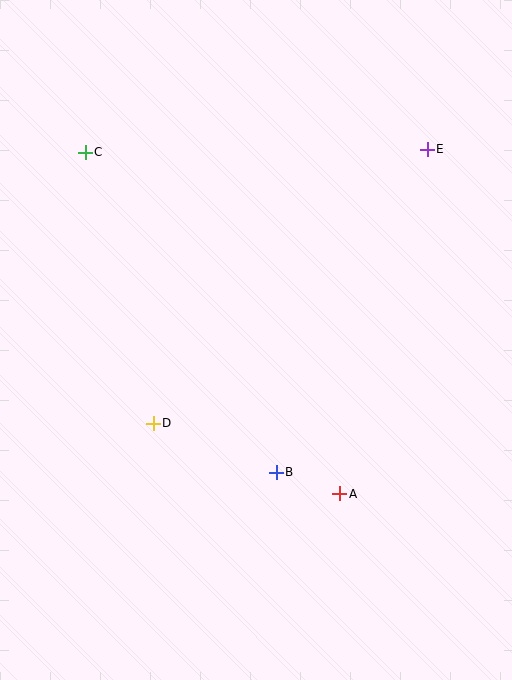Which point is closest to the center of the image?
Point D at (153, 423) is closest to the center.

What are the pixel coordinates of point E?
Point E is at (427, 149).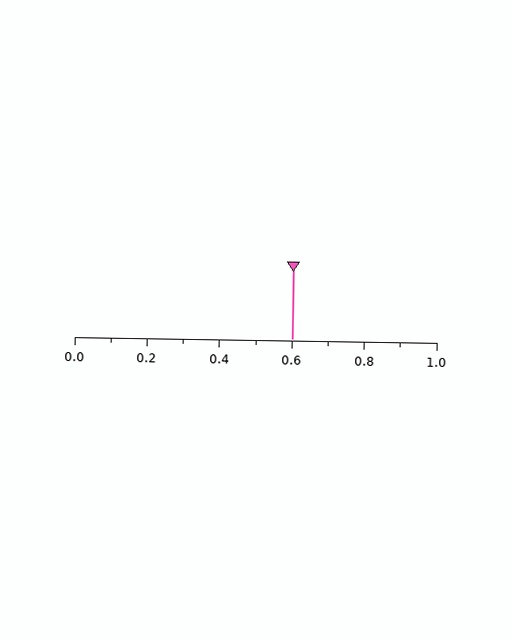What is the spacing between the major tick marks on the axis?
The major ticks are spaced 0.2 apart.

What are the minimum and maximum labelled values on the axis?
The axis runs from 0.0 to 1.0.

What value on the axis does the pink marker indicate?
The marker indicates approximately 0.6.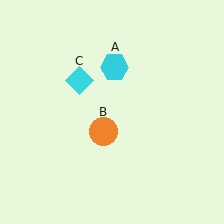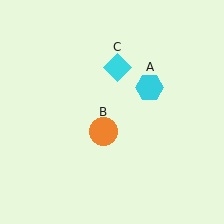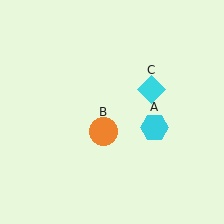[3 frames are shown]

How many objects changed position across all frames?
2 objects changed position: cyan hexagon (object A), cyan diamond (object C).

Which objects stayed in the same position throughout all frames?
Orange circle (object B) remained stationary.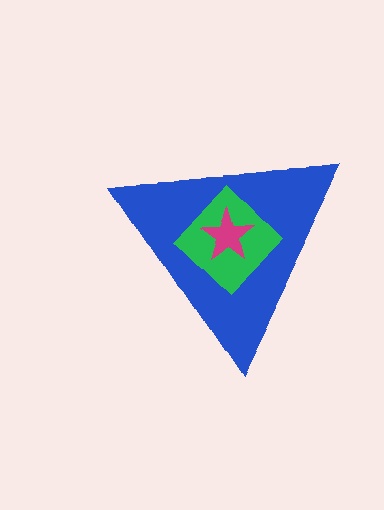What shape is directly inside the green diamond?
The magenta star.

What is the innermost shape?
The magenta star.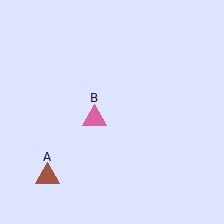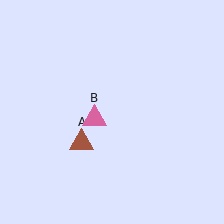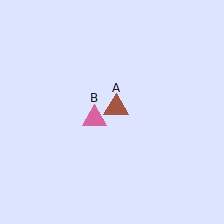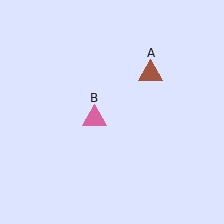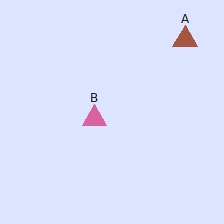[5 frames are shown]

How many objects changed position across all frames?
1 object changed position: brown triangle (object A).